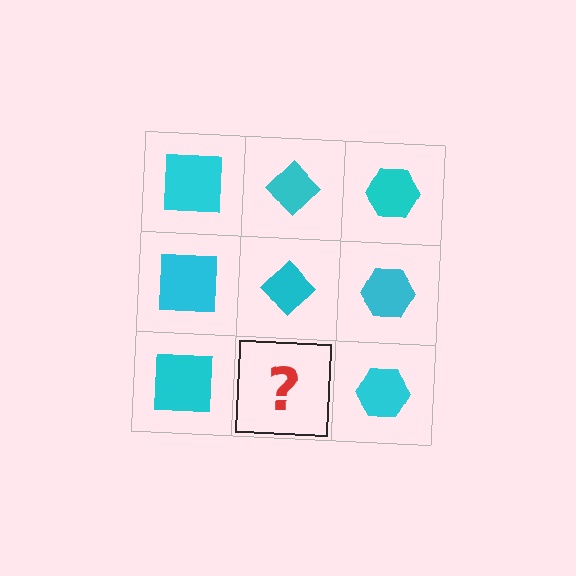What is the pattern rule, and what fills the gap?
The rule is that each column has a consistent shape. The gap should be filled with a cyan diamond.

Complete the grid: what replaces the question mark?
The question mark should be replaced with a cyan diamond.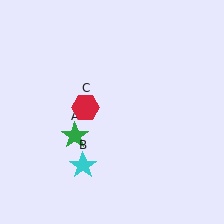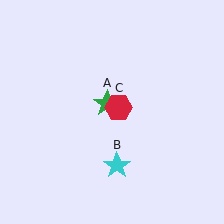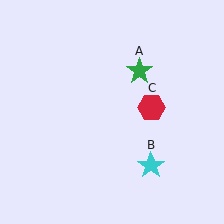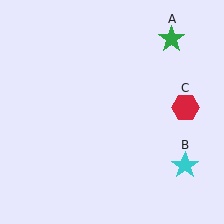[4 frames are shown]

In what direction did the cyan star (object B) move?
The cyan star (object B) moved right.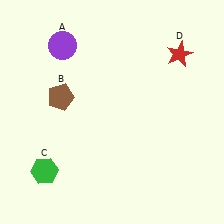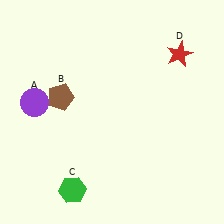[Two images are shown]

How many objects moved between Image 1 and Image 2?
2 objects moved between the two images.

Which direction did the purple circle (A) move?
The purple circle (A) moved down.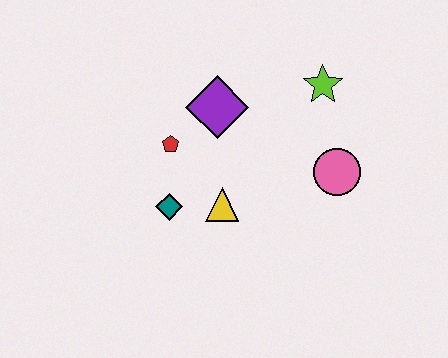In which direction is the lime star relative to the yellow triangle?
The lime star is above the yellow triangle.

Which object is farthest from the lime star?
The teal diamond is farthest from the lime star.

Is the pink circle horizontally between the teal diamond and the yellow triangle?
No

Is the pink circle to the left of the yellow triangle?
No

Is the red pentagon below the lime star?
Yes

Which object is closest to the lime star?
The pink circle is closest to the lime star.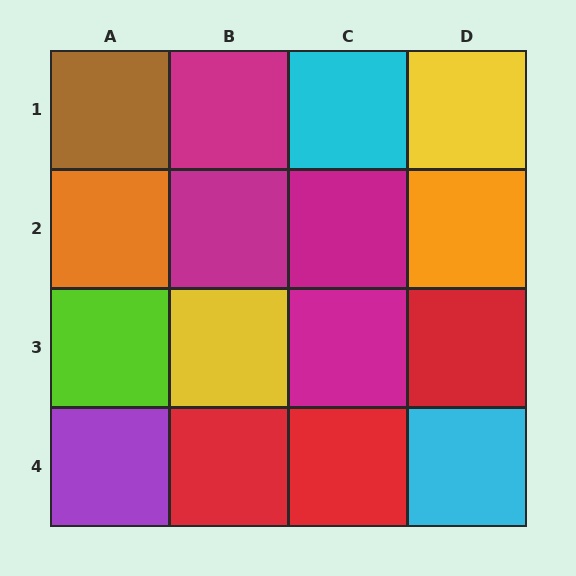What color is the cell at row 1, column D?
Yellow.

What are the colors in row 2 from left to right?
Orange, magenta, magenta, orange.